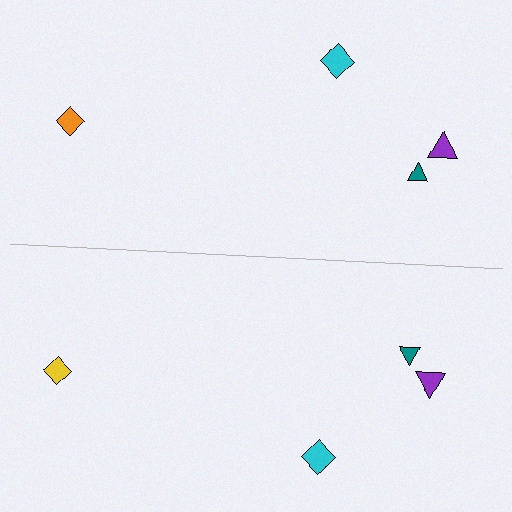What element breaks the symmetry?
The yellow diamond on the bottom side breaks the symmetry — its mirror counterpart is orange.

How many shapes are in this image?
There are 8 shapes in this image.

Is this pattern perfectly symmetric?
No, the pattern is not perfectly symmetric. The yellow diamond on the bottom side breaks the symmetry — its mirror counterpart is orange.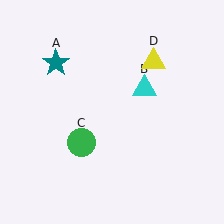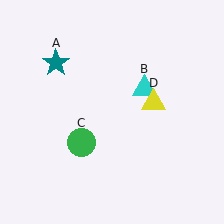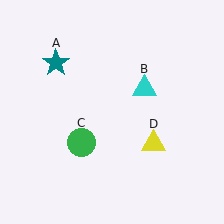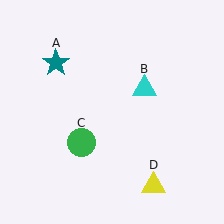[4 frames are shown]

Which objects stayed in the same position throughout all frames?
Teal star (object A) and cyan triangle (object B) and green circle (object C) remained stationary.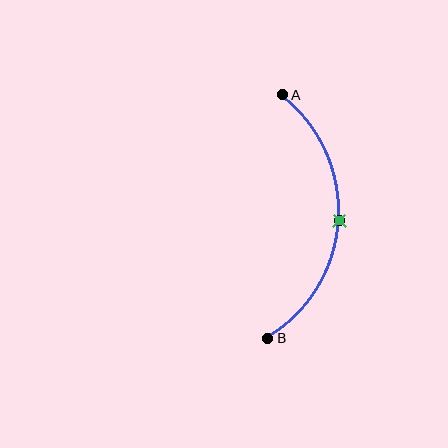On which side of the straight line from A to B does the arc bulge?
The arc bulges to the right of the straight line connecting A and B.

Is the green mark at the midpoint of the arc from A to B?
Yes. The green mark lies on the arc at equal arc-length from both A and B — it is the arc midpoint.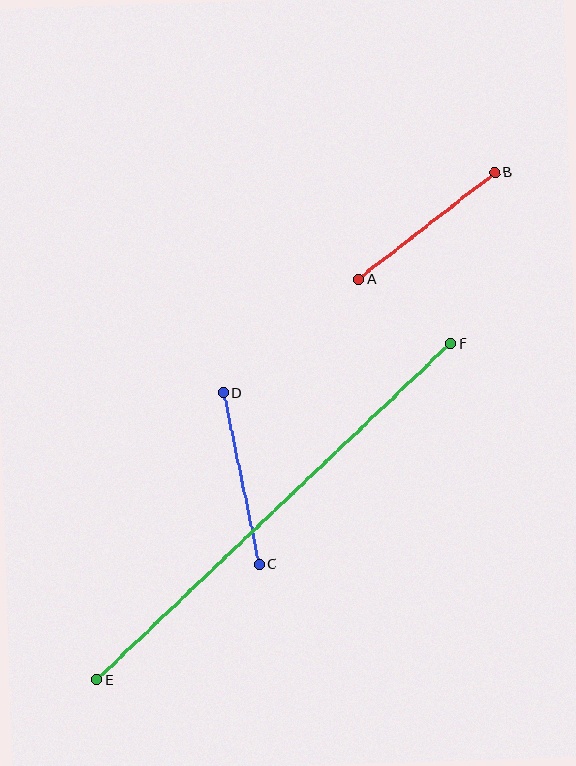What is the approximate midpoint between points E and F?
The midpoint is at approximately (274, 512) pixels.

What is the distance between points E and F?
The distance is approximately 488 pixels.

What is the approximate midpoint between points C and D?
The midpoint is at approximately (241, 478) pixels.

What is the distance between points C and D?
The distance is approximately 175 pixels.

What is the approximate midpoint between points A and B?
The midpoint is at approximately (426, 226) pixels.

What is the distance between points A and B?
The distance is approximately 173 pixels.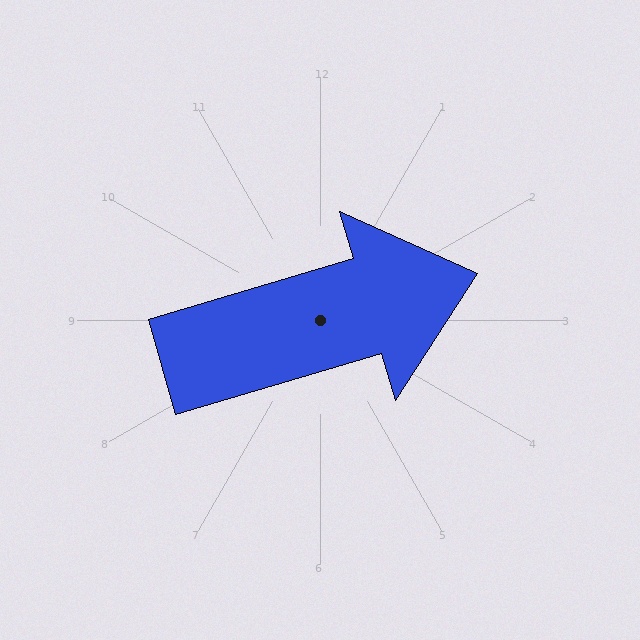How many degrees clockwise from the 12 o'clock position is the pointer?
Approximately 74 degrees.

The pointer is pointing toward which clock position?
Roughly 2 o'clock.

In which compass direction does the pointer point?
East.